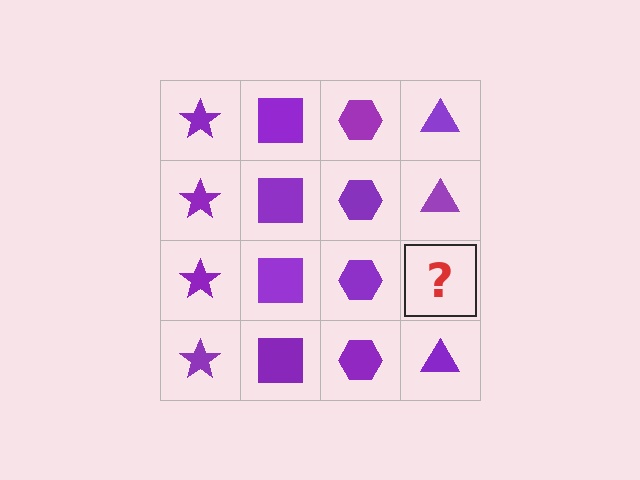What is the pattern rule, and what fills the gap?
The rule is that each column has a consistent shape. The gap should be filled with a purple triangle.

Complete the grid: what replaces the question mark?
The question mark should be replaced with a purple triangle.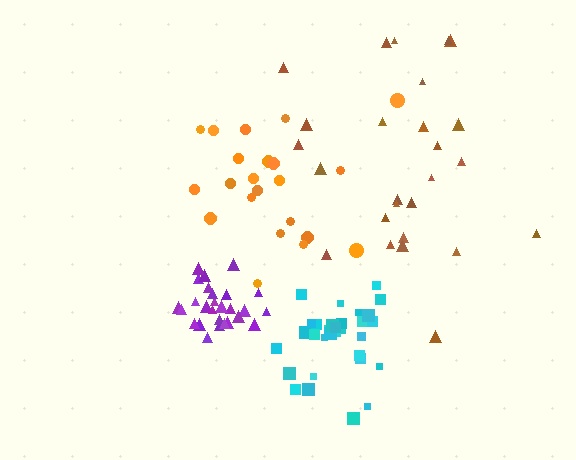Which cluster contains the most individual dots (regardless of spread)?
Cyan (32).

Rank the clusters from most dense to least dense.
purple, cyan, orange, brown.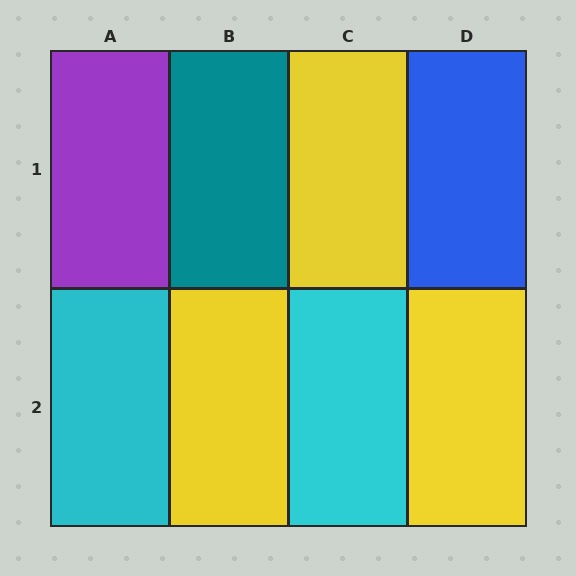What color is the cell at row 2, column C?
Cyan.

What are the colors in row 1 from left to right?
Purple, teal, yellow, blue.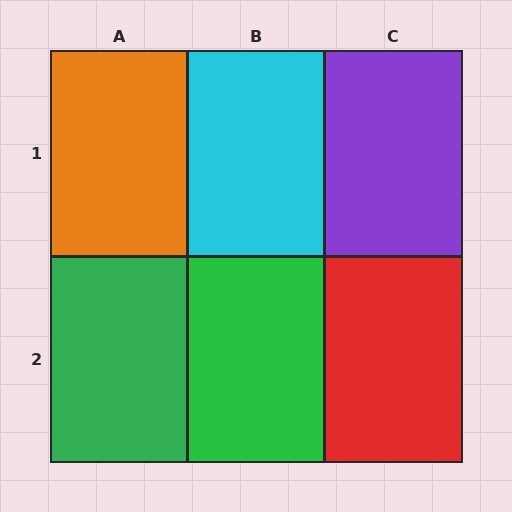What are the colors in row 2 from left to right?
Green, green, red.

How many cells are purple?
1 cell is purple.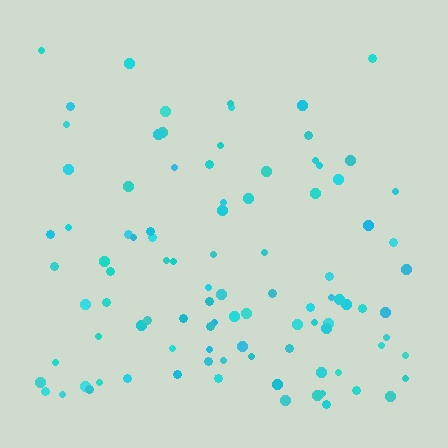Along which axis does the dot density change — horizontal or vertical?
Vertical.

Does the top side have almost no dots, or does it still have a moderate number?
Still a moderate number, just noticeably fewer than the bottom.